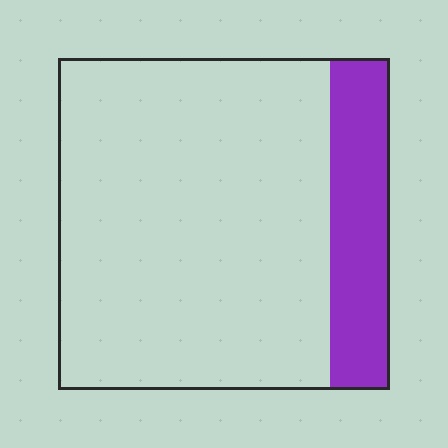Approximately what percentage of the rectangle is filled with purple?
Approximately 20%.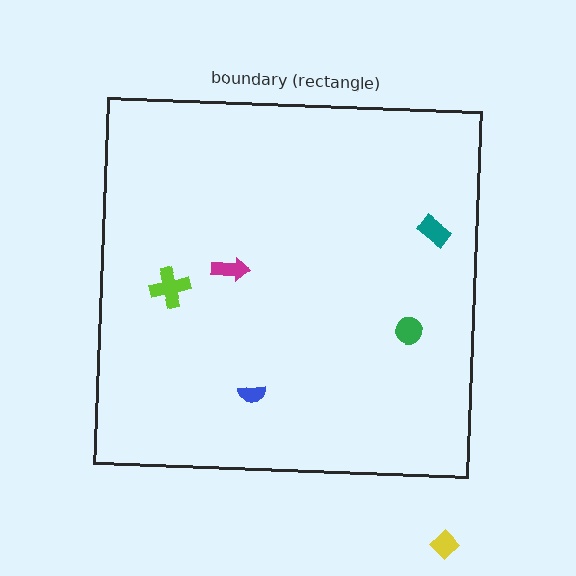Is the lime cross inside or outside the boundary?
Inside.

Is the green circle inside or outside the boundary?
Inside.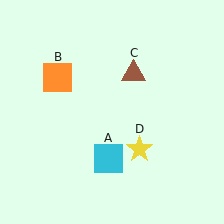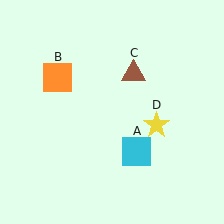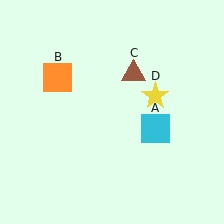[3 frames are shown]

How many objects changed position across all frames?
2 objects changed position: cyan square (object A), yellow star (object D).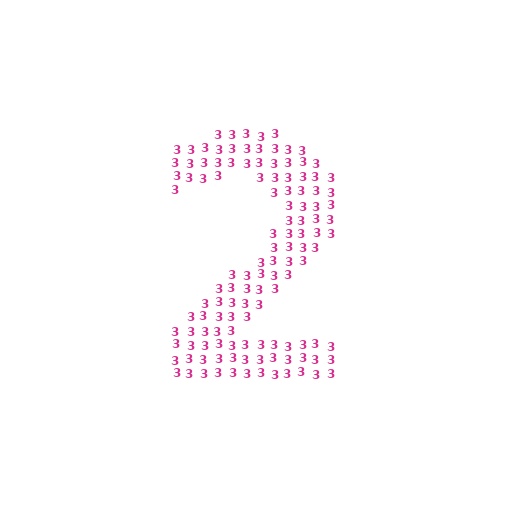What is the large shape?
The large shape is the digit 2.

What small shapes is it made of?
It is made of small digit 3's.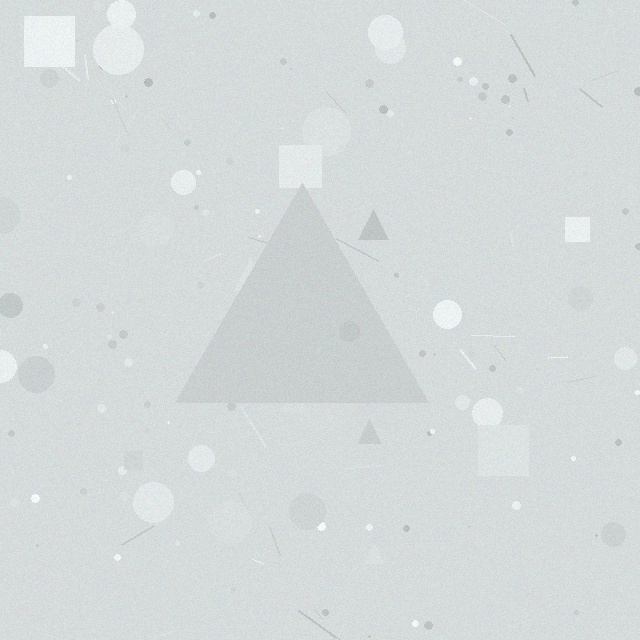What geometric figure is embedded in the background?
A triangle is embedded in the background.